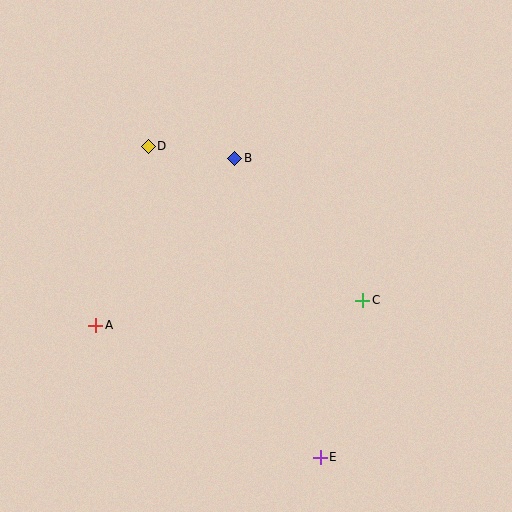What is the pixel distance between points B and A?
The distance between B and A is 217 pixels.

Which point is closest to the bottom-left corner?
Point A is closest to the bottom-left corner.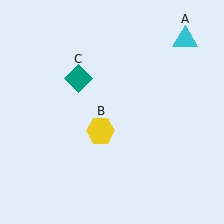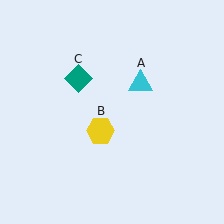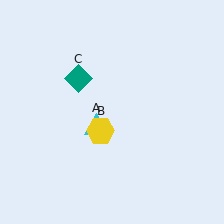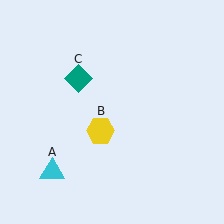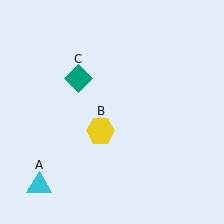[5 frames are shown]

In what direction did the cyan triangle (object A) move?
The cyan triangle (object A) moved down and to the left.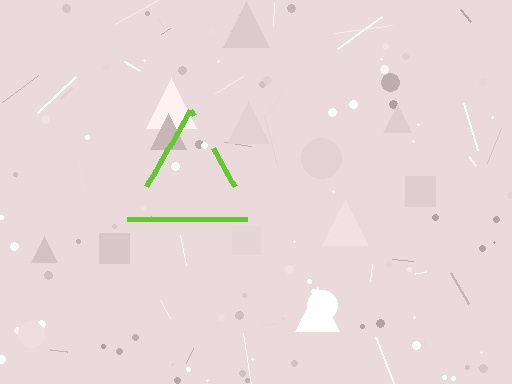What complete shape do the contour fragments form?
The contour fragments form a triangle.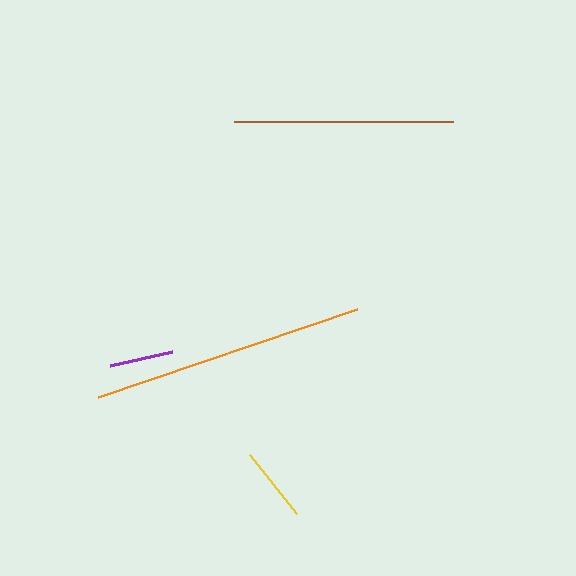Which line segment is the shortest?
The purple line is the shortest at approximately 64 pixels.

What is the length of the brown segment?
The brown segment is approximately 219 pixels long.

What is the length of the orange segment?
The orange segment is approximately 274 pixels long.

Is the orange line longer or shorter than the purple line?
The orange line is longer than the purple line.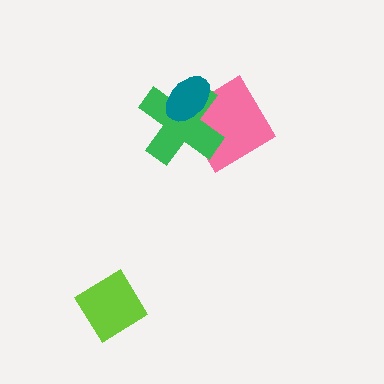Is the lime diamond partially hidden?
No, no other shape covers it.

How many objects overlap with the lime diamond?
0 objects overlap with the lime diamond.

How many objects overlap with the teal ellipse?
2 objects overlap with the teal ellipse.